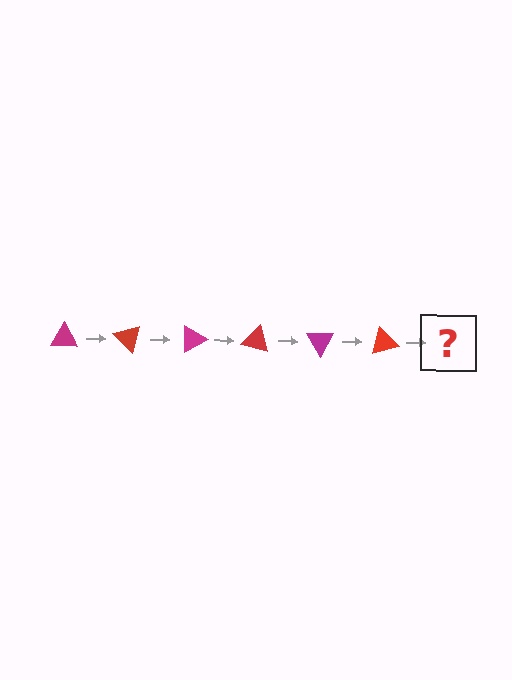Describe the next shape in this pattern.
It should be a magenta triangle, rotated 270 degrees from the start.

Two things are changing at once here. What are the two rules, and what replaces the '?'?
The two rules are that it rotates 45 degrees each step and the color cycles through magenta and red. The '?' should be a magenta triangle, rotated 270 degrees from the start.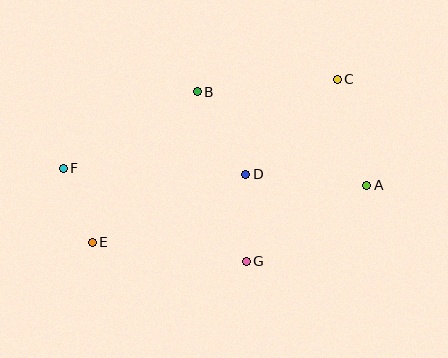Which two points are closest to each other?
Points E and F are closest to each other.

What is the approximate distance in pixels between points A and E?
The distance between A and E is approximately 281 pixels.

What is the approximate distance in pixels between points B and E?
The distance between B and E is approximately 183 pixels.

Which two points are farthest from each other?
Points A and F are farthest from each other.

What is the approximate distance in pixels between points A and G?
The distance between A and G is approximately 143 pixels.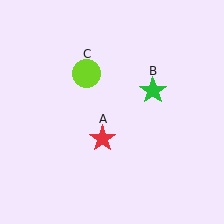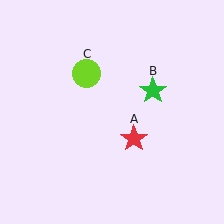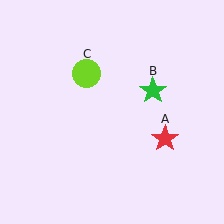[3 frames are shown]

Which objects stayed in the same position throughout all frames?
Green star (object B) and lime circle (object C) remained stationary.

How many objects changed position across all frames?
1 object changed position: red star (object A).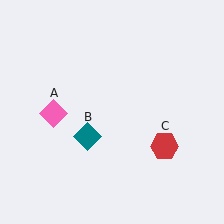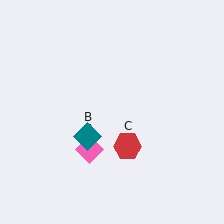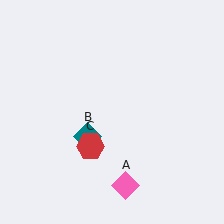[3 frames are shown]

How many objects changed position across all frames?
2 objects changed position: pink diamond (object A), red hexagon (object C).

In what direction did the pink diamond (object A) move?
The pink diamond (object A) moved down and to the right.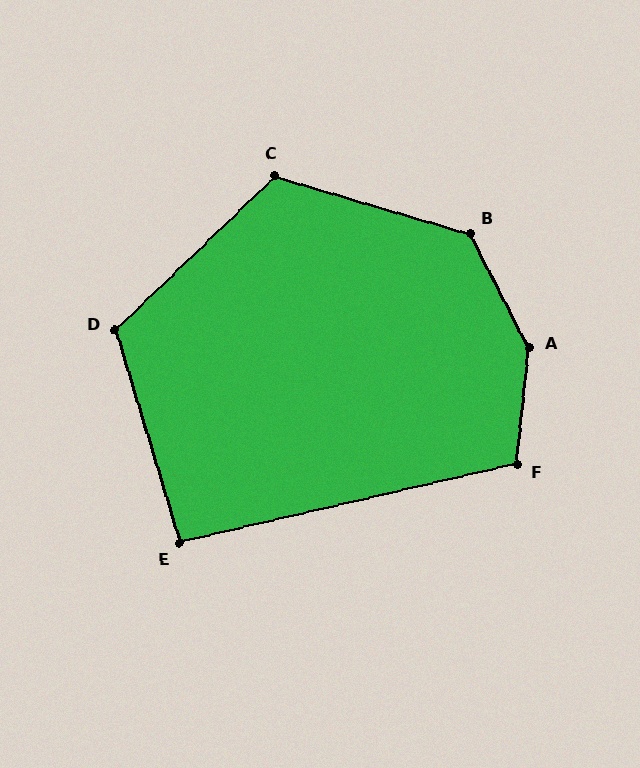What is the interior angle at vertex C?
Approximately 120 degrees (obtuse).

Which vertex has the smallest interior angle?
E, at approximately 94 degrees.